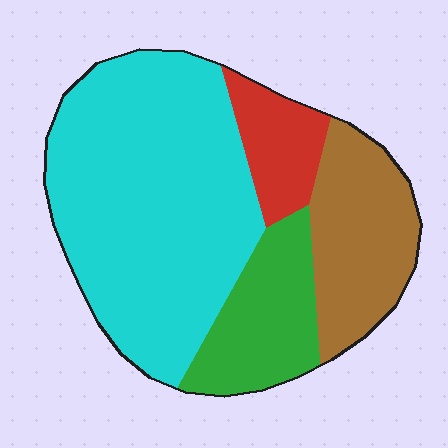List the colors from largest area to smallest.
From largest to smallest: cyan, brown, green, red.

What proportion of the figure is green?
Green takes up about one sixth (1/6) of the figure.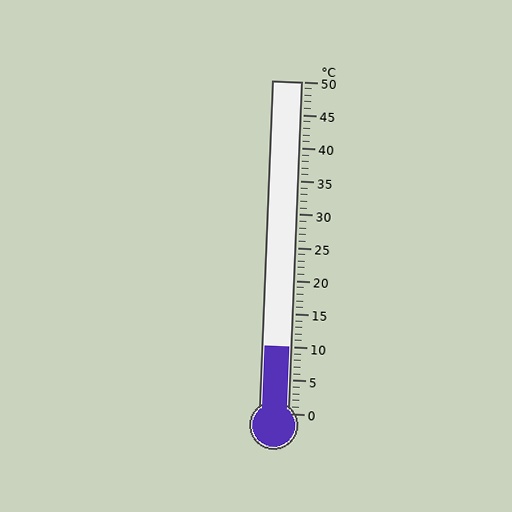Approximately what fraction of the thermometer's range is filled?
The thermometer is filled to approximately 20% of its range.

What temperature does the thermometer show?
The thermometer shows approximately 10°C.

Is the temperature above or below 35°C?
The temperature is below 35°C.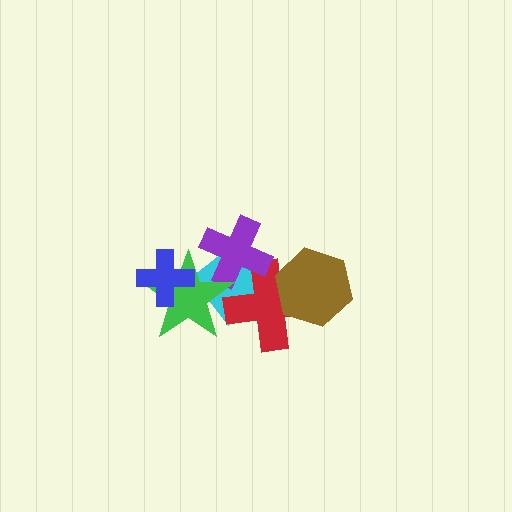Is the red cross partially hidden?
Yes, it is partially covered by another shape.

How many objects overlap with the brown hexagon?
1 object overlaps with the brown hexagon.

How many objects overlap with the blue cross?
1 object overlaps with the blue cross.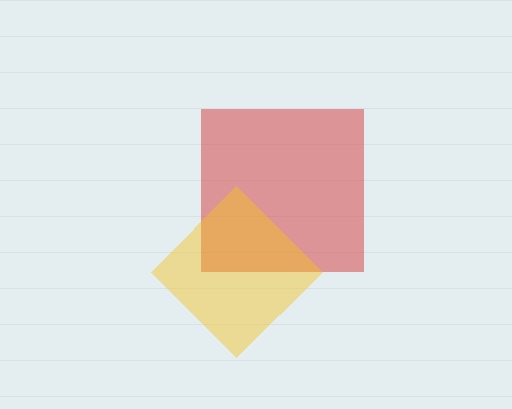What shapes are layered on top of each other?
The layered shapes are: a red square, a yellow diamond.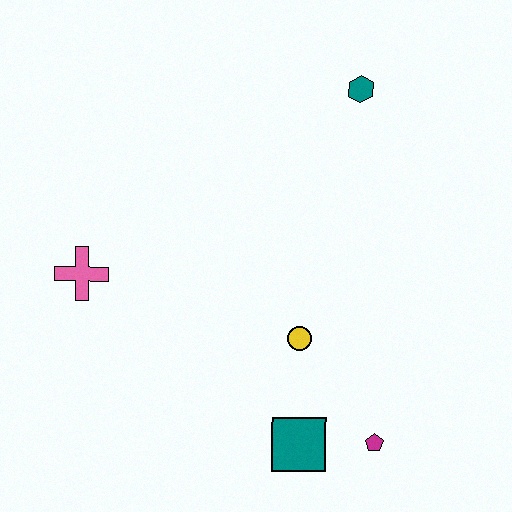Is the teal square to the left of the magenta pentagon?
Yes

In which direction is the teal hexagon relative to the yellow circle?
The teal hexagon is above the yellow circle.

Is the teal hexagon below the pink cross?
No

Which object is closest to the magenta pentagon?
The teal square is closest to the magenta pentagon.